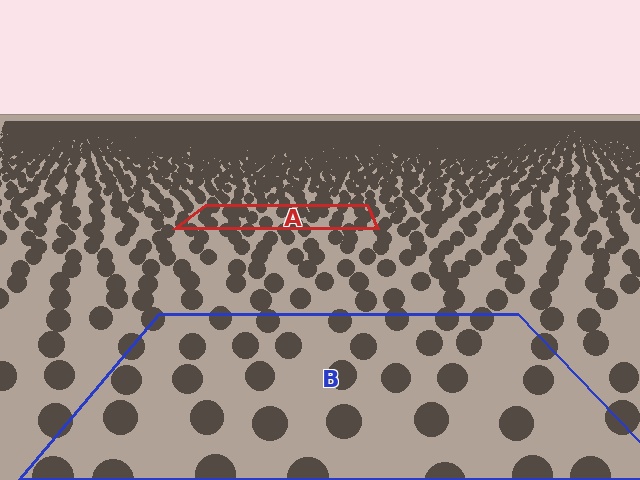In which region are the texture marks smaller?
The texture marks are smaller in region A, because it is farther away.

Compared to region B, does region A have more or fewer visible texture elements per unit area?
Region A has more texture elements per unit area — they are packed more densely because it is farther away.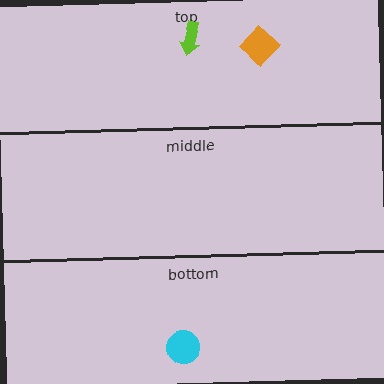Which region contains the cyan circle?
The bottom region.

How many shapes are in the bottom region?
1.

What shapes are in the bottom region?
The cyan circle.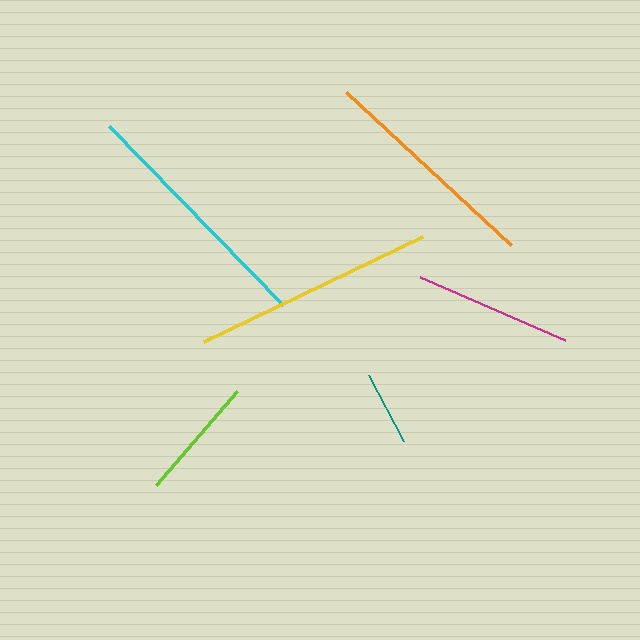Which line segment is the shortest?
The teal line is the shortest at approximately 75 pixels.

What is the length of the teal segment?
The teal segment is approximately 75 pixels long.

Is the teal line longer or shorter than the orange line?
The orange line is longer than the teal line.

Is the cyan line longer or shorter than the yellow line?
The cyan line is longer than the yellow line.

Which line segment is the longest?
The cyan line is the longest at approximately 249 pixels.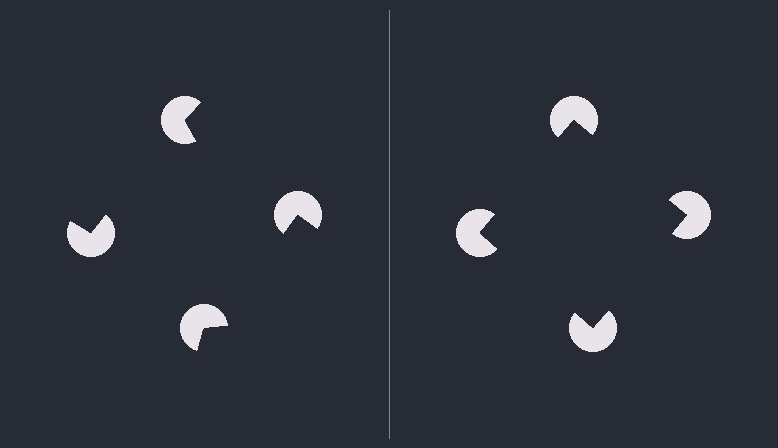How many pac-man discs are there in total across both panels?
8 — 4 on each side.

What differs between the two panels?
The pac-man discs are positioned identically on both sides; only the wedge orientations differ. On the right they align to a square; on the left they are misaligned.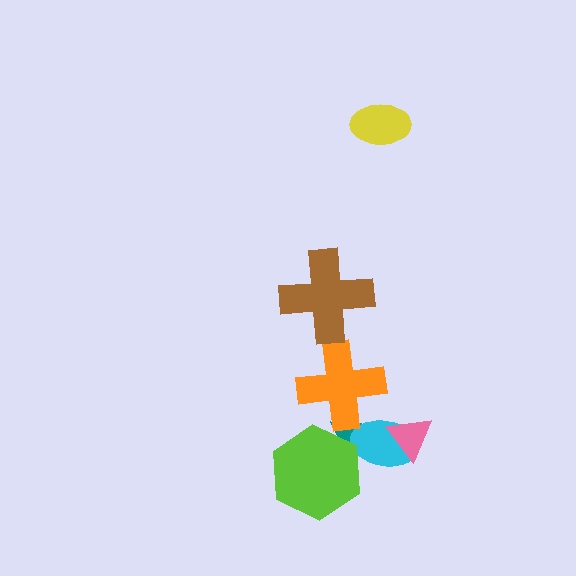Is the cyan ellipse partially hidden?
Yes, it is partially covered by another shape.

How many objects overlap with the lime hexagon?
1 object overlaps with the lime hexagon.